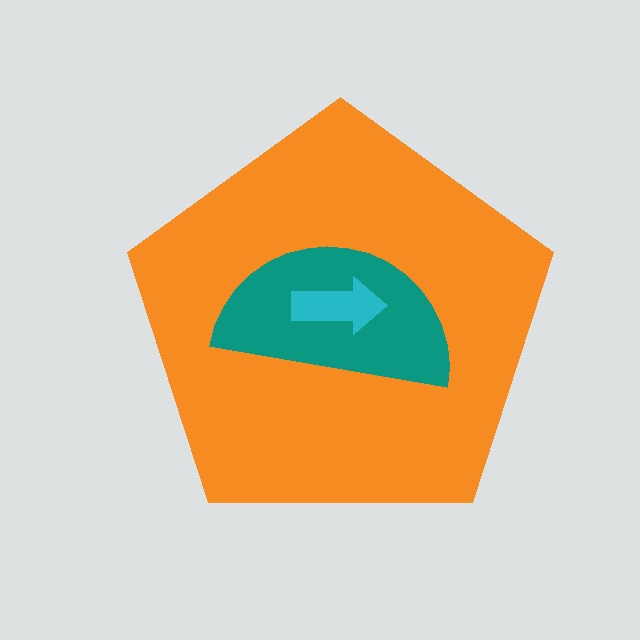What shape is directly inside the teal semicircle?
The cyan arrow.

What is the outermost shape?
The orange pentagon.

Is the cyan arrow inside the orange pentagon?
Yes.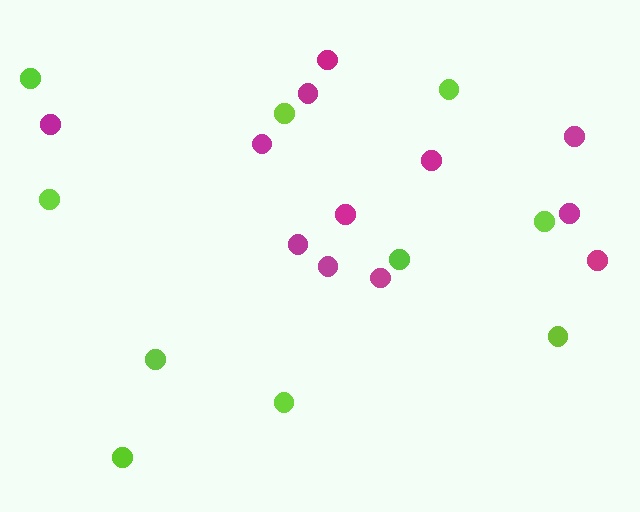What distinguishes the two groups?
There are 2 groups: one group of magenta circles (12) and one group of lime circles (10).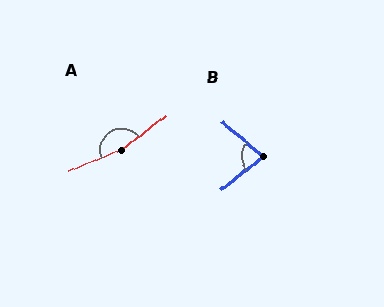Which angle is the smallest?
B, at approximately 80 degrees.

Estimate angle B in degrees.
Approximately 80 degrees.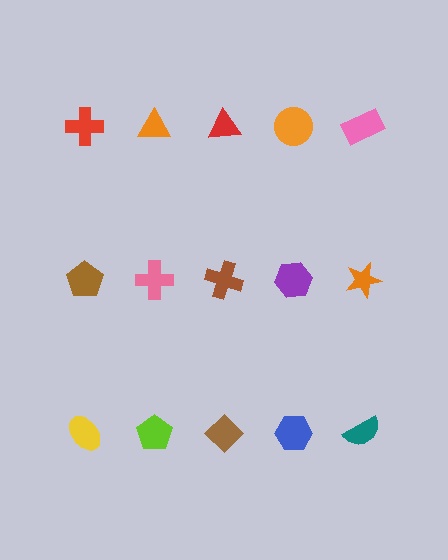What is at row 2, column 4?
A purple hexagon.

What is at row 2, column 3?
A brown cross.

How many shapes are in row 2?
5 shapes.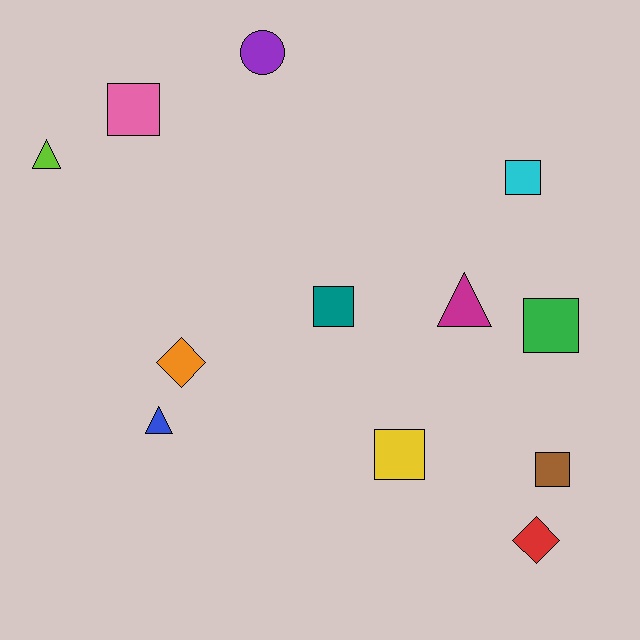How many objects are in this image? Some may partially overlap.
There are 12 objects.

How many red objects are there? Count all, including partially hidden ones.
There is 1 red object.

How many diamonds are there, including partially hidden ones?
There are 2 diamonds.